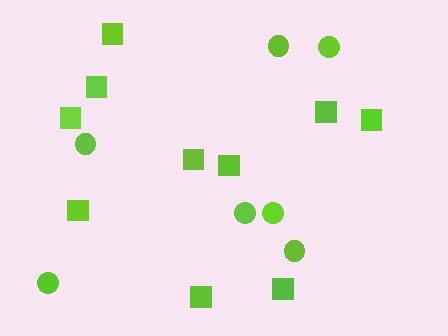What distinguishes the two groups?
There are 2 groups: one group of squares (10) and one group of circles (7).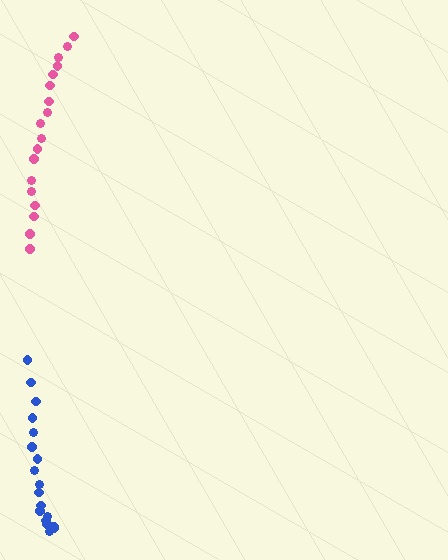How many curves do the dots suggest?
There are 2 distinct paths.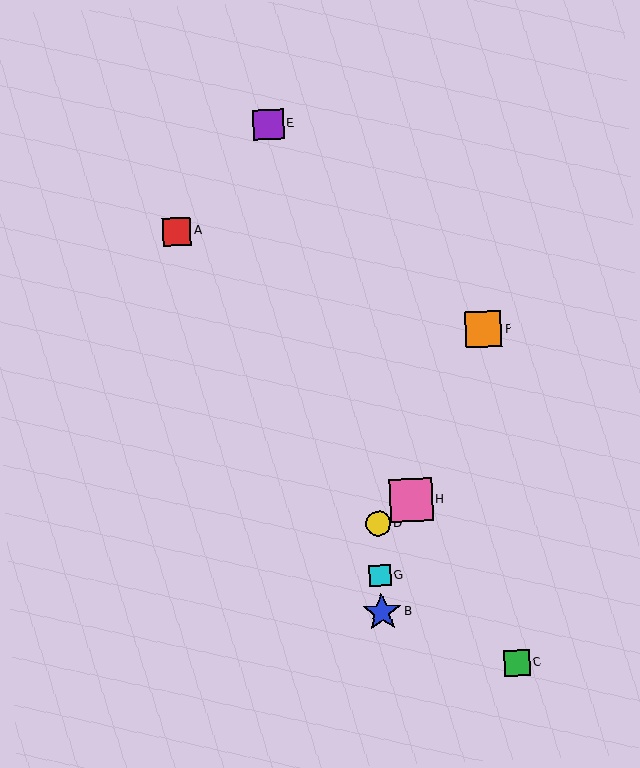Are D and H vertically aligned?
No, D is at x≈378 and H is at x≈411.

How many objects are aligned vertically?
3 objects (B, D, G) are aligned vertically.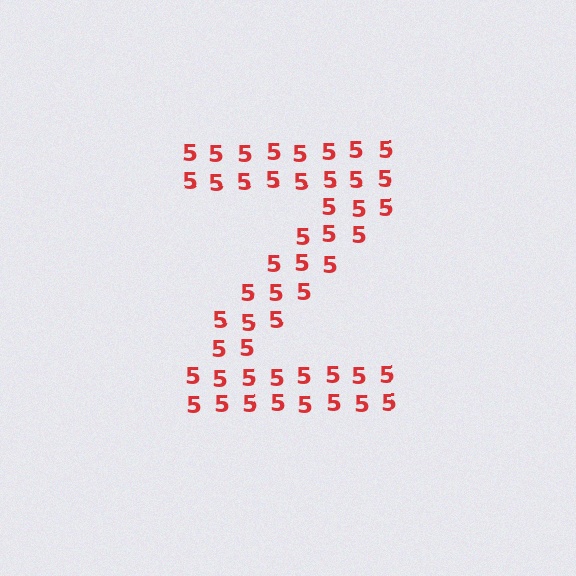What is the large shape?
The large shape is the letter Z.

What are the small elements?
The small elements are digit 5's.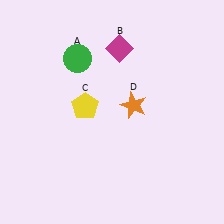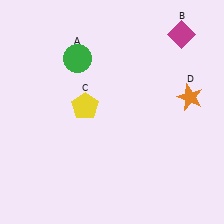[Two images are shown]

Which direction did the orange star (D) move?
The orange star (D) moved right.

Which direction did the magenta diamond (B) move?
The magenta diamond (B) moved right.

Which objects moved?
The objects that moved are: the magenta diamond (B), the orange star (D).